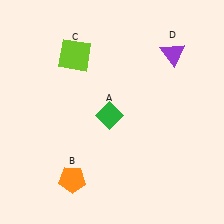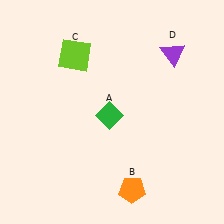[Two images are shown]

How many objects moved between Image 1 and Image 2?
1 object moved between the two images.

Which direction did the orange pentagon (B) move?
The orange pentagon (B) moved right.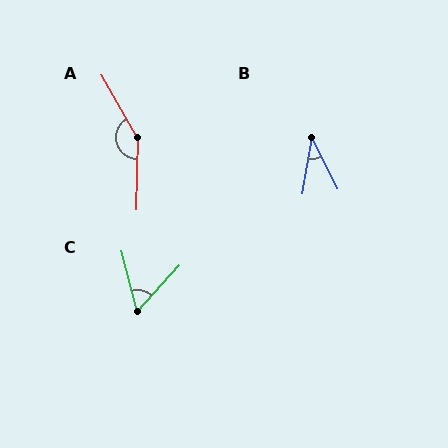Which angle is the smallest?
B, at approximately 36 degrees.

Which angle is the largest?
A, at approximately 149 degrees.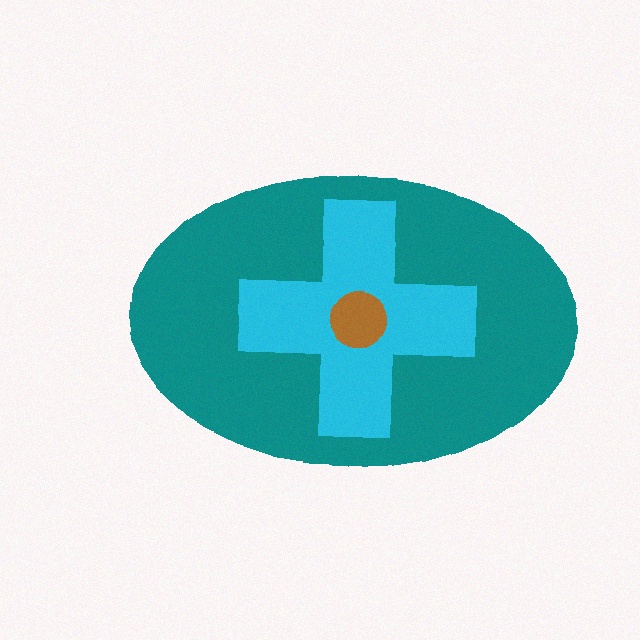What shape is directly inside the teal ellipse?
The cyan cross.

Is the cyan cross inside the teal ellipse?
Yes.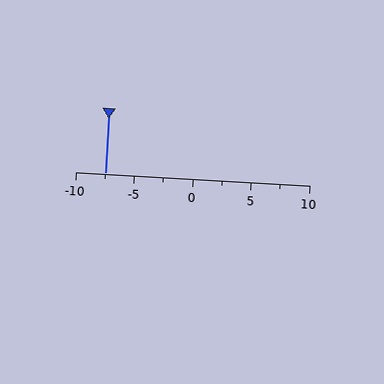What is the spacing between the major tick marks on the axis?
The major ticks are spaced 5 apart.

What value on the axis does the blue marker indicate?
The marker indicates approximately -7.5.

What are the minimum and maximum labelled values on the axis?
The axis runs from -10 to 10.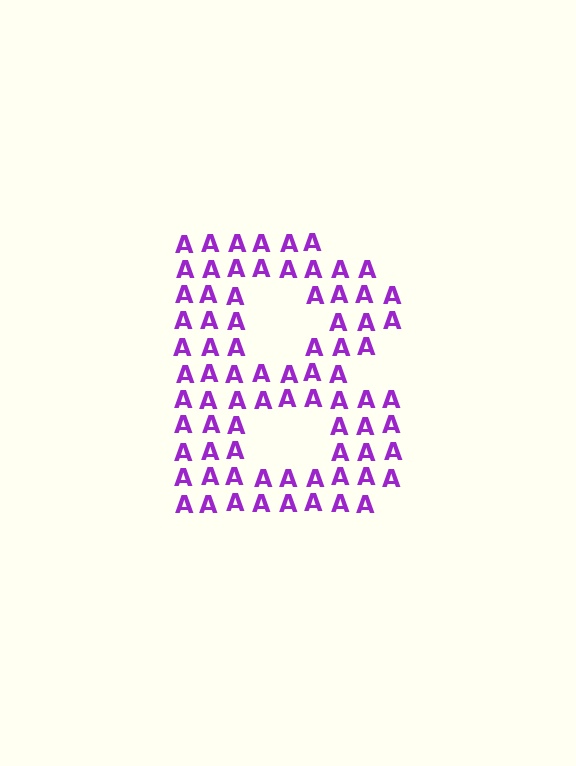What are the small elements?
The small elements are letter A's.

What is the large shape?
The large shape is the letter B.